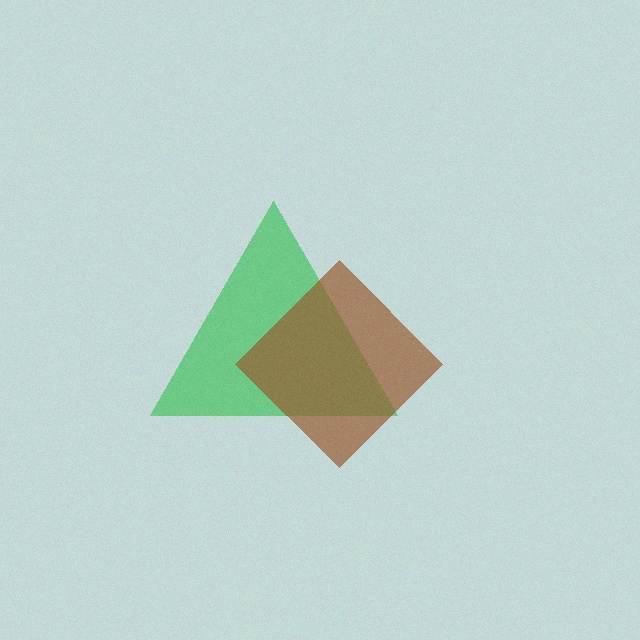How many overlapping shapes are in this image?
There are 2 overlapping shapes in the image.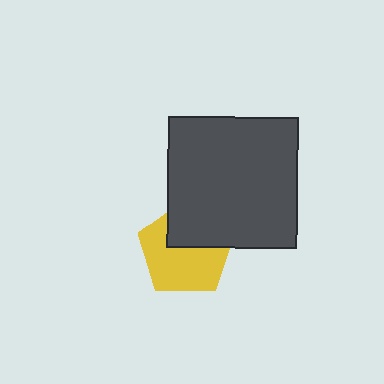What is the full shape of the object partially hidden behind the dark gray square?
The partially hidden object is a yellow pentagon.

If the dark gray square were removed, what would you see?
You would see the complete yellow pentagon.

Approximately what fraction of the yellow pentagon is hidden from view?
Roughly 37% of the yellow pentagon is hidden behind the dark gray square.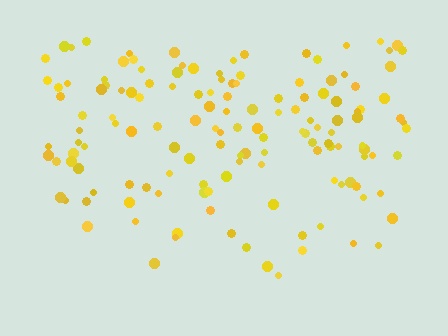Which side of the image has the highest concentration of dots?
The top.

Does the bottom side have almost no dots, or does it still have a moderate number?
Still a moderate number, just noticeably fewer than the top.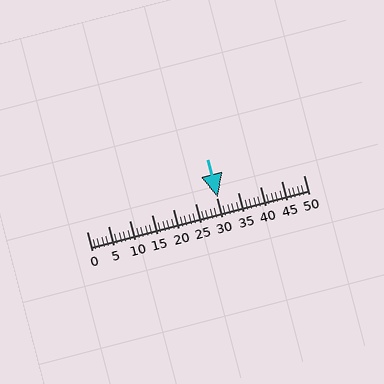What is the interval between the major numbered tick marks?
The major tick marks are spaced 5 units apart.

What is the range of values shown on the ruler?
The ruler shows values from 0 to 50.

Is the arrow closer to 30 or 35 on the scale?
The arrow is closer to 30.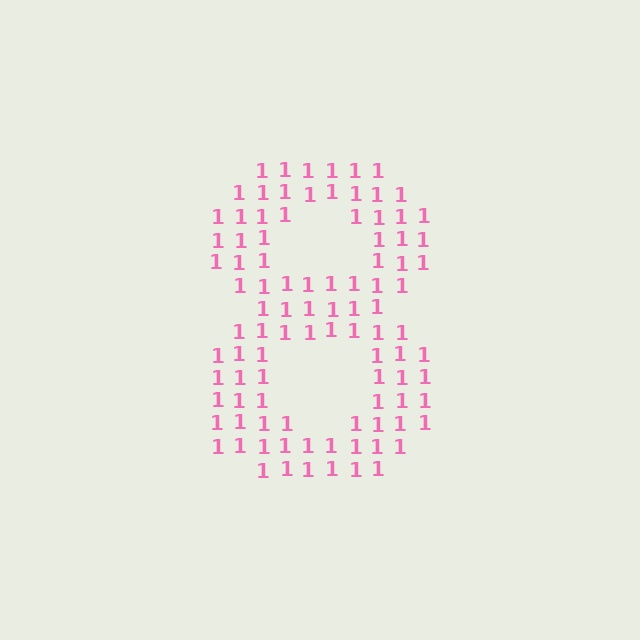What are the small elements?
The small elements are digit 1's.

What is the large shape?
The large shape is the digit 8.